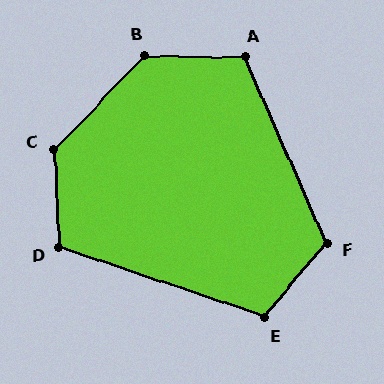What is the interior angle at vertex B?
Approximately 133 degrees (obtuse).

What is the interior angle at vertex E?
Approximately 112 degrees (obtuse).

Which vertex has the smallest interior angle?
D, at approximately 111 degrees.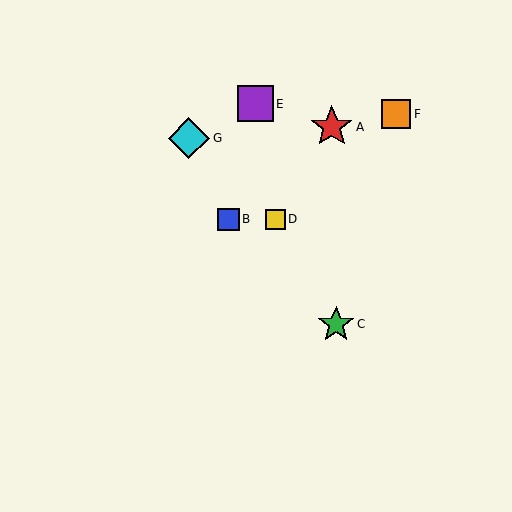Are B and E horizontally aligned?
No, B is at y≈219 and E is at y≈104.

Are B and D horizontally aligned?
Yes, both are at y≈219.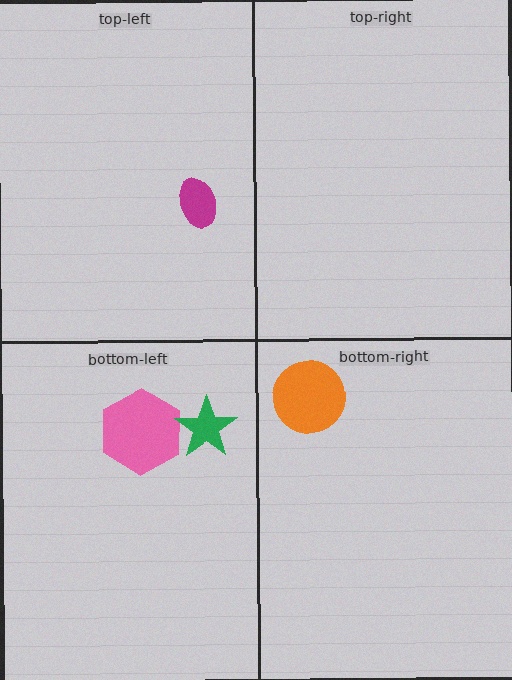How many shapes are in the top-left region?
1.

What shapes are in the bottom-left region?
The pink hexagon, the green star.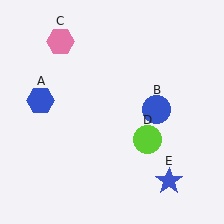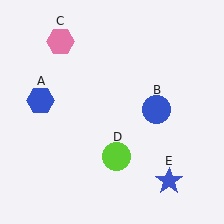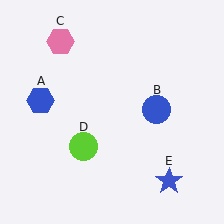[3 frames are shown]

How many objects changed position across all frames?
1 object changed position: lime circle (object D).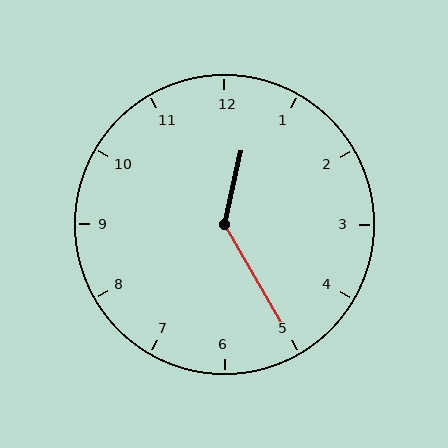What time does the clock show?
12:25.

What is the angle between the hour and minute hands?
Approximately 138 degrees.